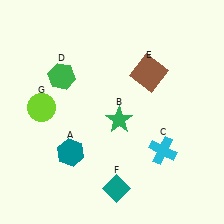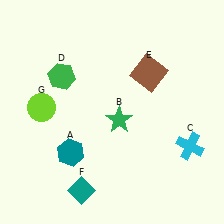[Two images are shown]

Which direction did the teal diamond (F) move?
The teal diamond (F) moved left.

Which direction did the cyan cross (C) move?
The cyan cross (C) moved right.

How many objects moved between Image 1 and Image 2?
2 objects moved between the two images.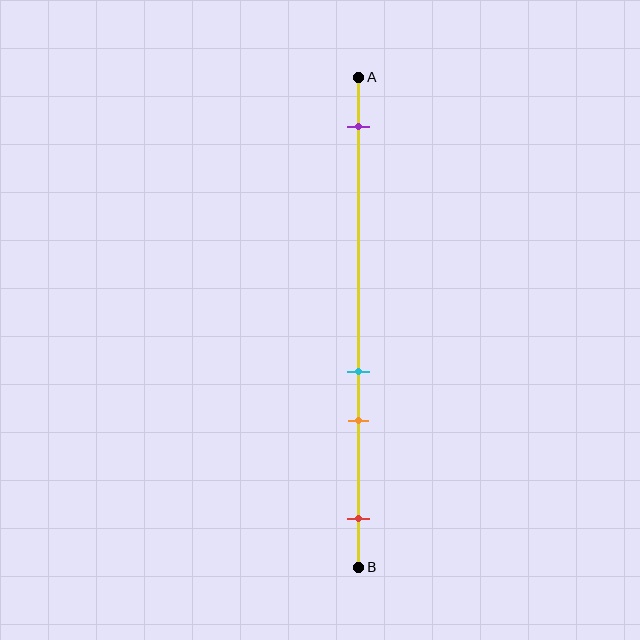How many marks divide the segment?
There are 4 marks dividing the segment.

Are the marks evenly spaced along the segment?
No, the marks are not evenly spaced.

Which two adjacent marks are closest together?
The cyan and orange marks are the closest adjacent pair.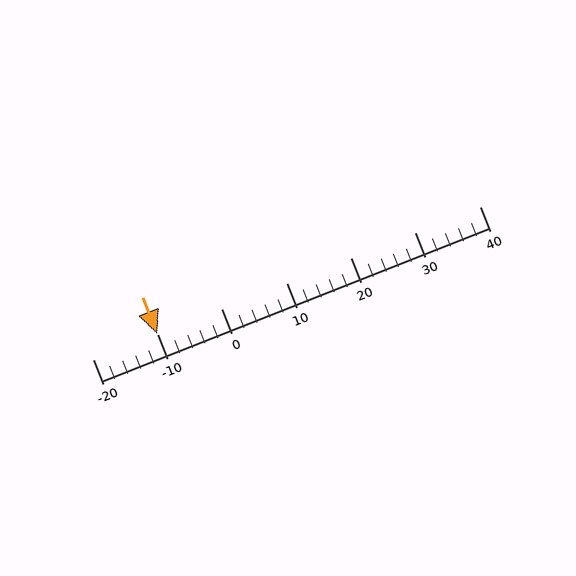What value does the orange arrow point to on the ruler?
The orange arrow points to approximately -10.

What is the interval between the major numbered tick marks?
The major tick marks are spaced 10 units apart.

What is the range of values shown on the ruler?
The ruler shows values from -20 to 40.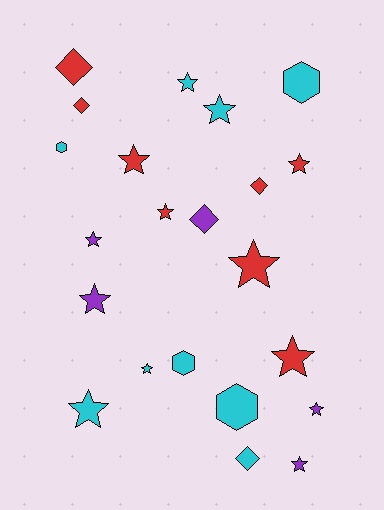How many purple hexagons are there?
There are no purple hexagons.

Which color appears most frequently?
Cyan, with 9 objects.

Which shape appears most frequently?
Star, with 13 objects.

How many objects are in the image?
There are 22 objects.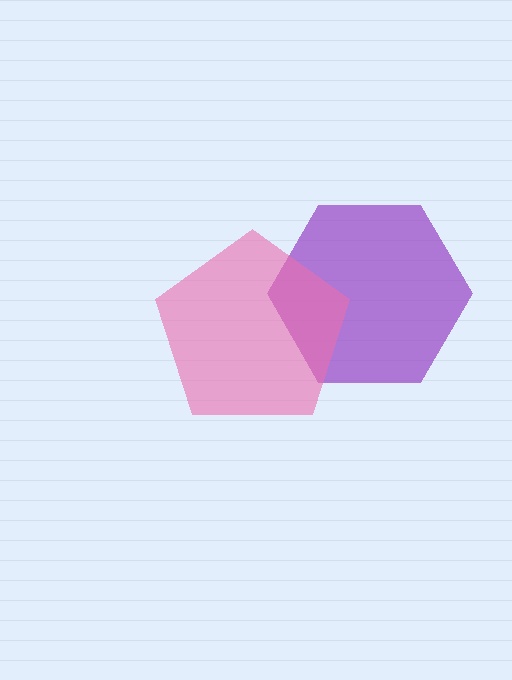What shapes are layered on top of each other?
The layered shapes are: a purple hexagon, a pink pentagon.